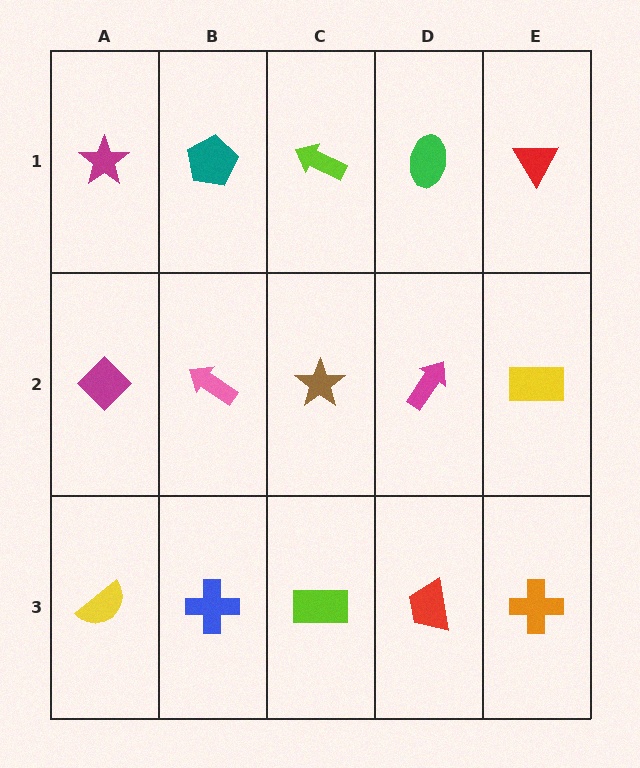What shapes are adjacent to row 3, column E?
A yellow rectangle (row 2, column E), a red trapezoid (row 3, column D).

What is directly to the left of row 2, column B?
A magenta diamond.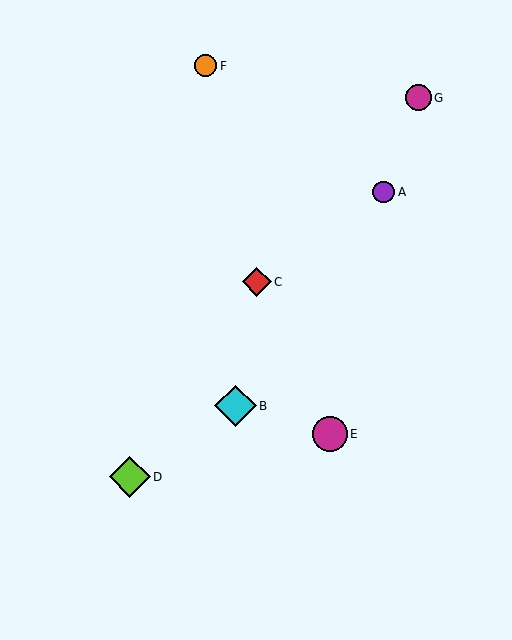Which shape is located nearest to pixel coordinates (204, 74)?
The orange circle (labeled F) at (206, 66) is nearest to that location.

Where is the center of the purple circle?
The center of the purple circle is at (384, 192).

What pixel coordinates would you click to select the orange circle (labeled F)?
Click at (206, 66) to select the orange circle F.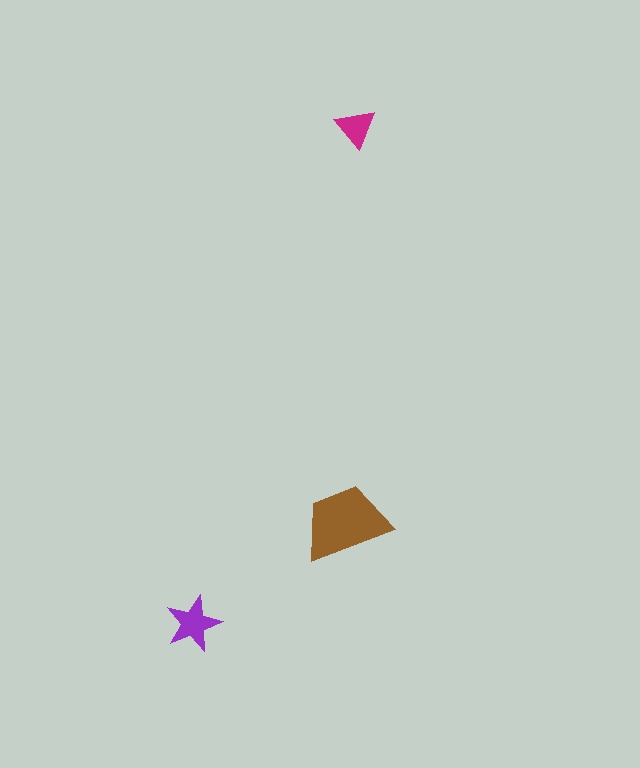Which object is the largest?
The brown trapezoid.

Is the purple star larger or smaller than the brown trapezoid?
Smaller.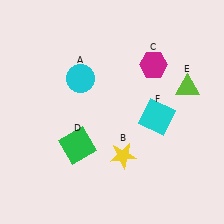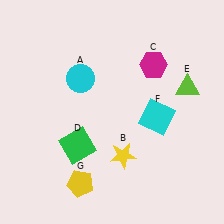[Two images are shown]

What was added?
A yellow pentagon (G) was added in Image 2.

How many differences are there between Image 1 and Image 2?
There is 1 difference between the two images.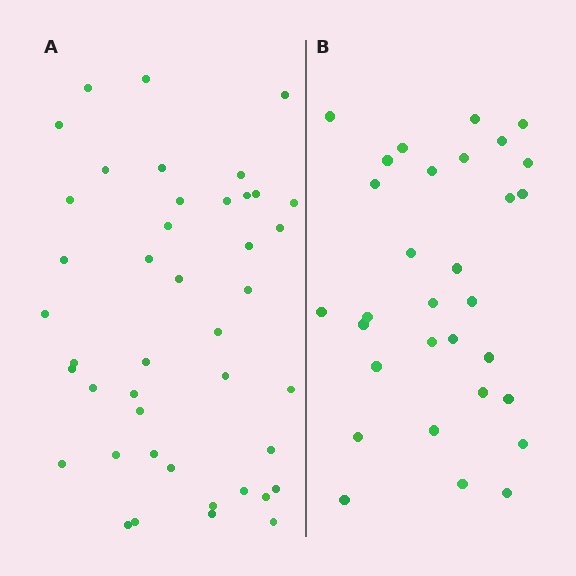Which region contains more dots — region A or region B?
Region A (the left region) has more dots.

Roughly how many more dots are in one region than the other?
Region A has roughly 12 or so more dots than region B.